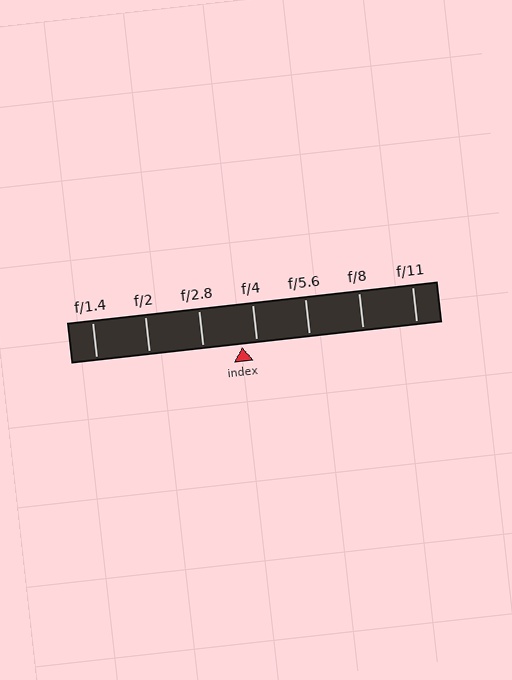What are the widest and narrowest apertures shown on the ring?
The widest aperture shown is f/1.4 and the narrowest is f/11.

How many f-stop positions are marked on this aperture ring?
There are 7 f-stop positions marked.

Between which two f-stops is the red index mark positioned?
The index mark is between f/2.8 and f/4.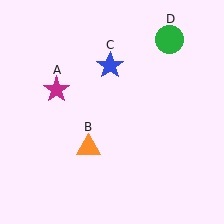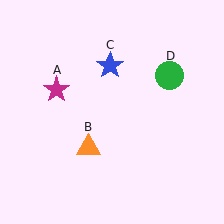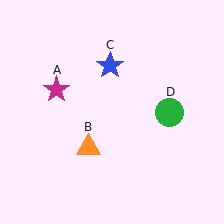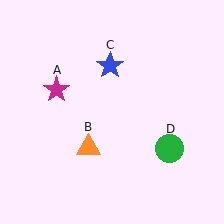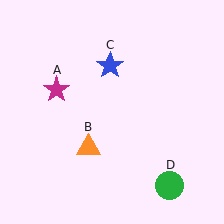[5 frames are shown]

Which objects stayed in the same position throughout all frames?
Magenta star (object A) and orange triangle (object B) and blue star (object C) remained stationary.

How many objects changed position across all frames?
1 object changed position: green circle (object D).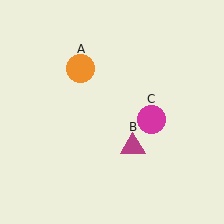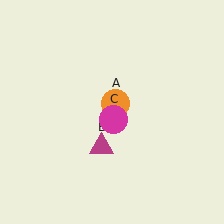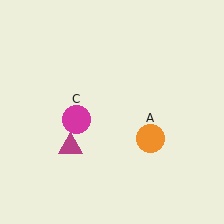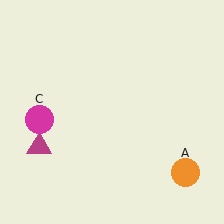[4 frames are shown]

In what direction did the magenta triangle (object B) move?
The magenta triangle (object B) moved left.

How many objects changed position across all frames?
3 objects changed position: orange circle (object A), magenta triangle (object B), magenta circle (object C).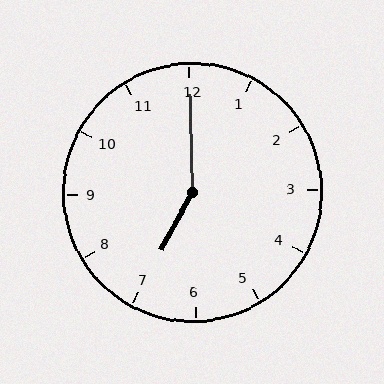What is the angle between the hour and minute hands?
Approximately 150 degrees.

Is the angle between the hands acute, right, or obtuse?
It is obtuse.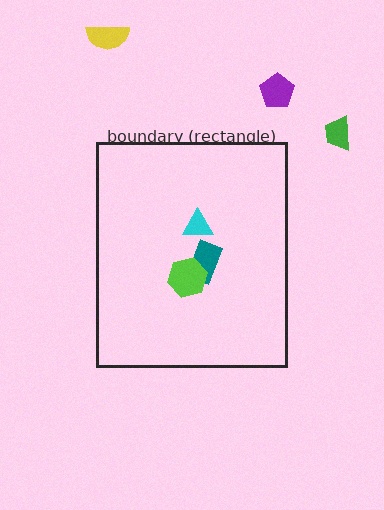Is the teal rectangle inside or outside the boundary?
Inside.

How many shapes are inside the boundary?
3 inside, 3 outside.